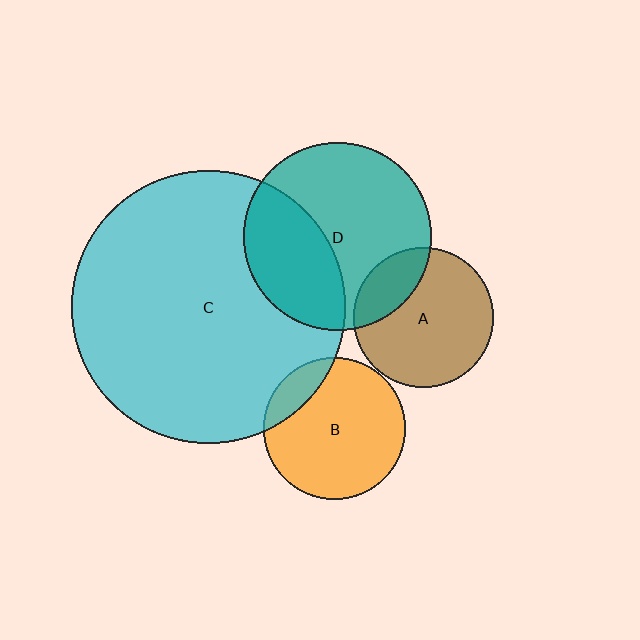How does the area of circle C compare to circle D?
Approximately 2.1 times.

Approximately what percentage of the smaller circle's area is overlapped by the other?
Approximately 15%.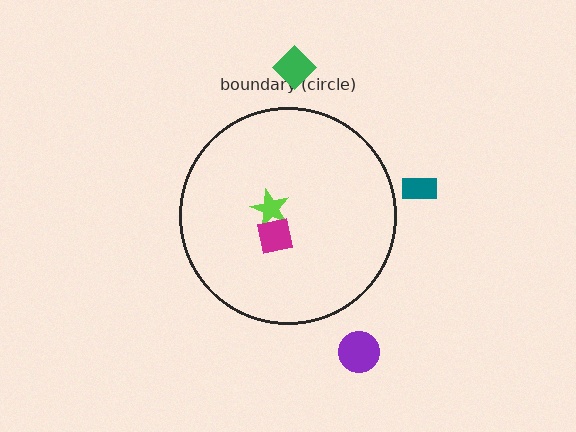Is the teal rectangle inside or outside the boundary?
Outside.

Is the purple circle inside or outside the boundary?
Outside.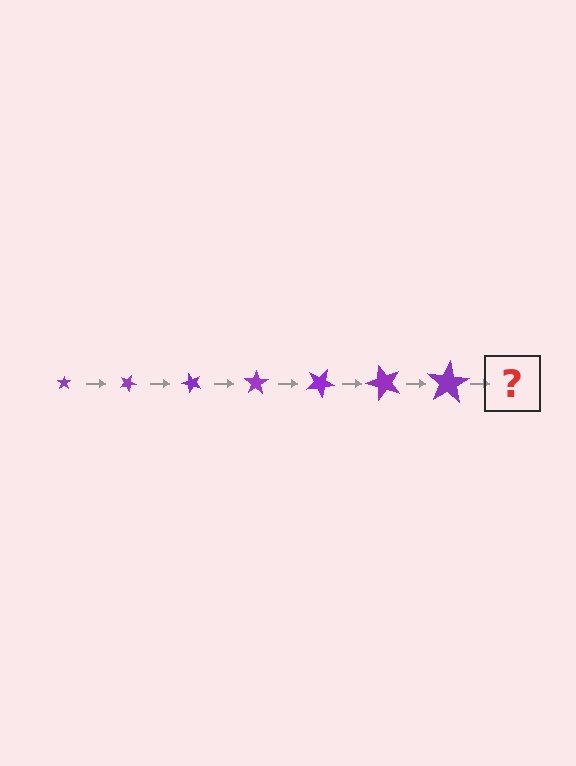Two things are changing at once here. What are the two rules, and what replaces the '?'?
The two rules are that the star grows larger each step and it rotates 25 degrees each step. The '?' should be a star, larger than the previous one and rotated 175 degrees from the start.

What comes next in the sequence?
The next element should be a star, larger than the previous one and rotated 175 degrees from the start.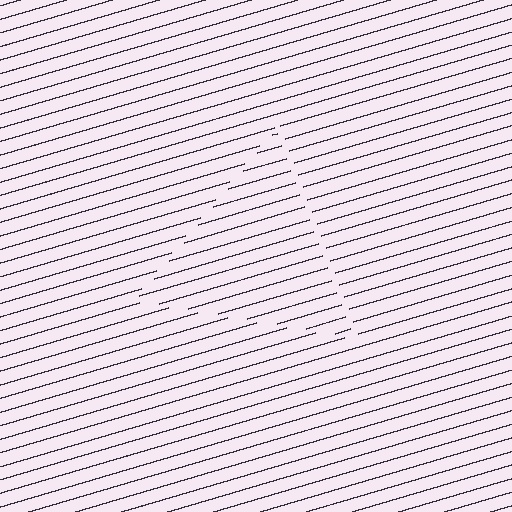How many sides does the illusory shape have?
3 sides — the line-ends trace a triangle.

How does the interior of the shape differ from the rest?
The interior of the shape contains the same grating, shifted by half a period — the contour is defined by the phase discontinuity where line-ends from the inner and outer gratings abut.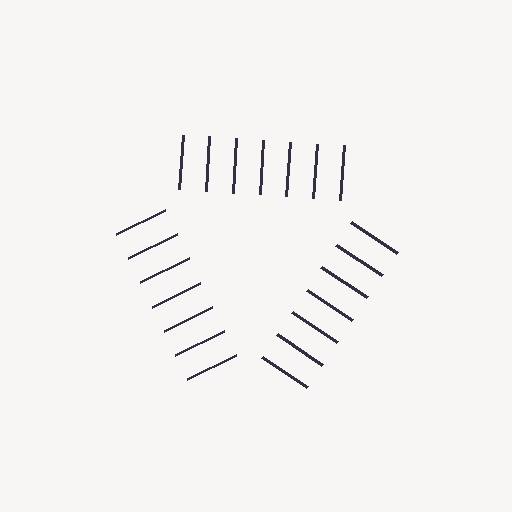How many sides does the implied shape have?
3 sides — the line-ends trace a triangle.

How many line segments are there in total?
21 — 7 along each of the 3 edges.